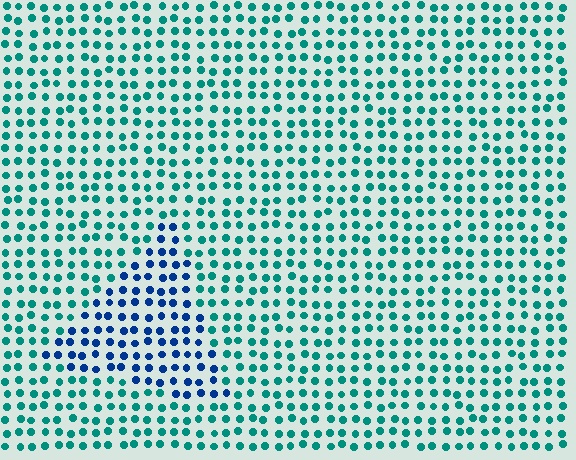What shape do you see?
I see a triangle.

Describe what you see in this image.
The image is filled with small teal elements in a uniform arrangement. A triangle-shaped region is visible where the elements are tinted to a slightly different hue, forming a subtle color boundary.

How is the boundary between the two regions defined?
The boundary is defined purely by a slight shift in hue (about 46 degrees). Spacing, size, and orientation are identical on both sides.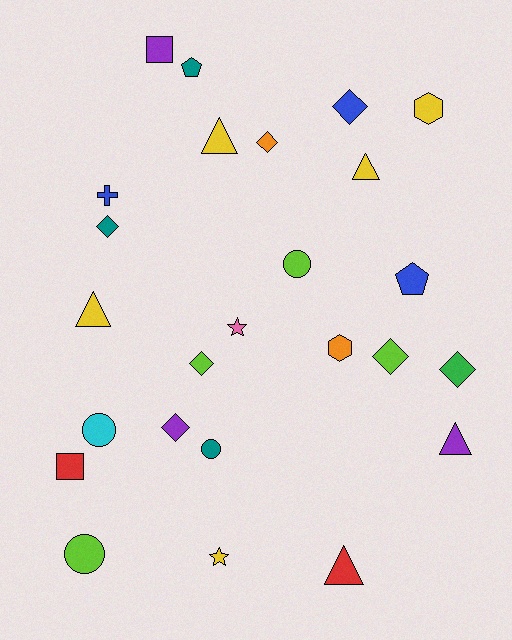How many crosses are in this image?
There is 1 cross.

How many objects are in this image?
There are 25 objects.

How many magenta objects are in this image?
There are no magenta objects.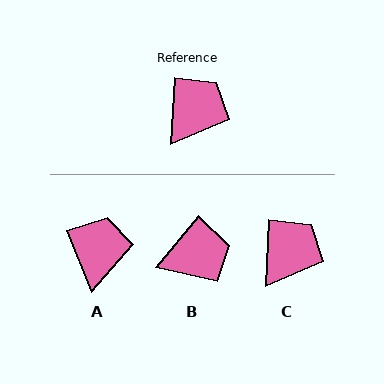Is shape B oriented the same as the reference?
No, it is off by about 36 degrees.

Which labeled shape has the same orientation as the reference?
C.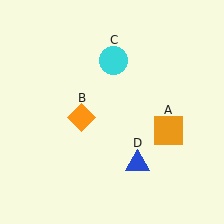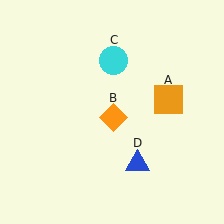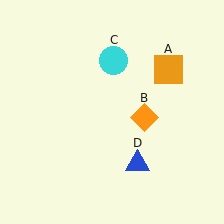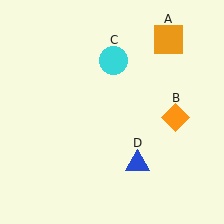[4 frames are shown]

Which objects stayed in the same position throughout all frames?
Cyan circle (object C) and blue triangle (object D) remained stationary.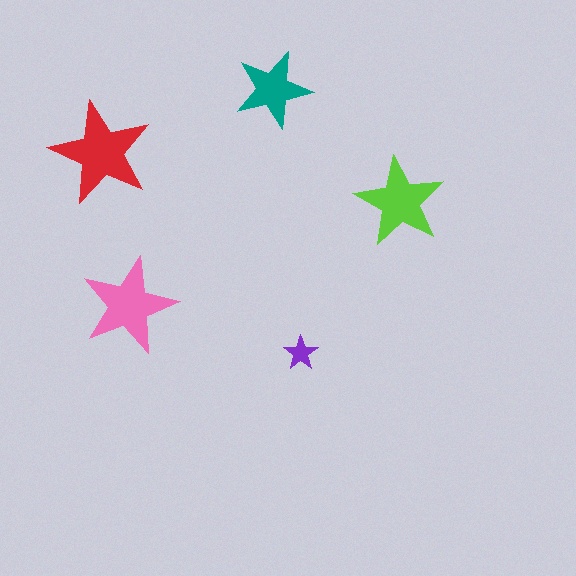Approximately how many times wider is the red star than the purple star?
About 3 times wider.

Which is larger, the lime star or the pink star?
The pink one.